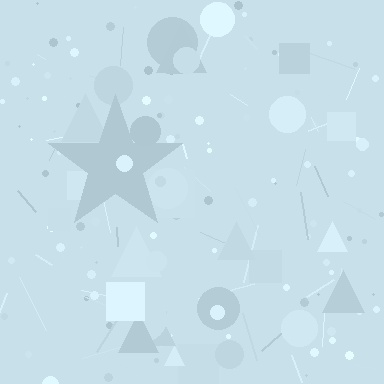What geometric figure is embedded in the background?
A star is embedded in the background.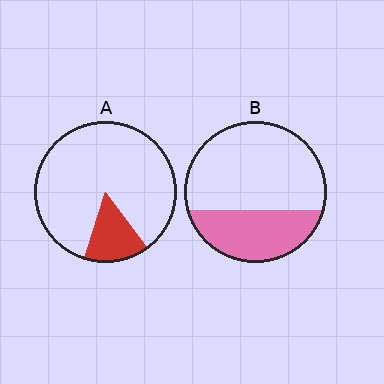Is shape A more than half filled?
No.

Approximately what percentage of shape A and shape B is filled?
A is approximately 15% and B is approximately 35%.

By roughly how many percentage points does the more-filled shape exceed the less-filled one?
By roughly 20 percentage points (B over A).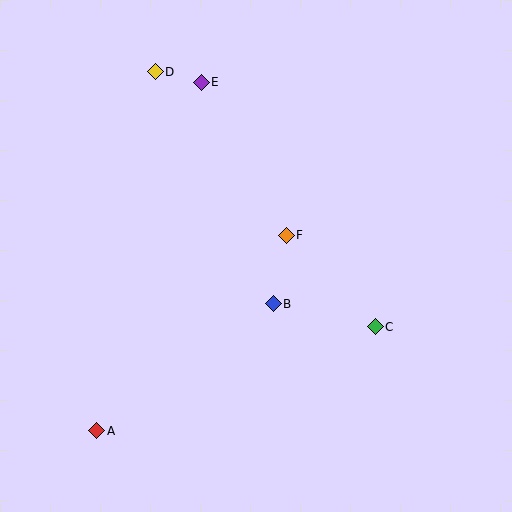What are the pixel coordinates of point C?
Point C is at (375, 327).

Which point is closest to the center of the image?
Point F at (286, 235) is closest to the center.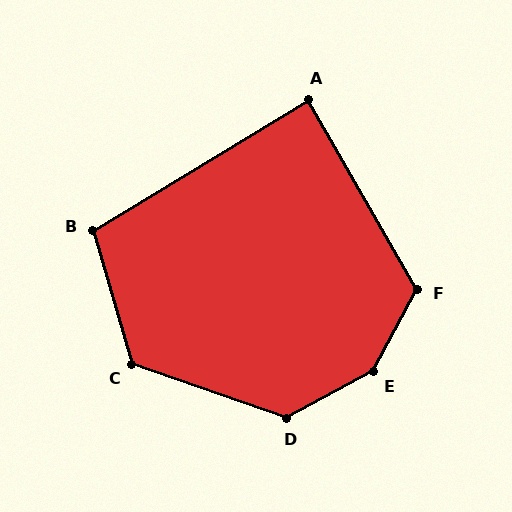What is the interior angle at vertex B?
Approximately 105 degrees (obtuse).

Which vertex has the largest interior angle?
E, at approximately 146 degrees.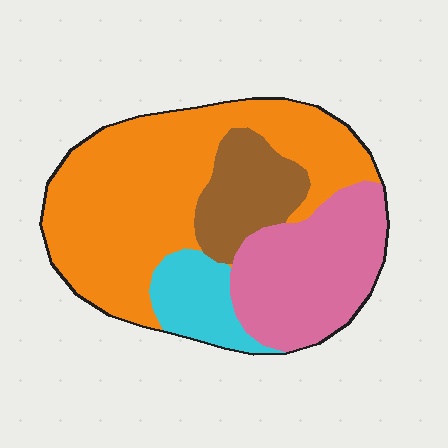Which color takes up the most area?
Orange, at roughly 50%.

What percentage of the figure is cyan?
Cyan covers around 10% of the figure.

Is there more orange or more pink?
Orange.